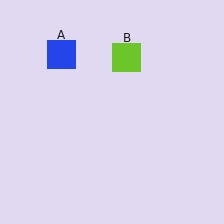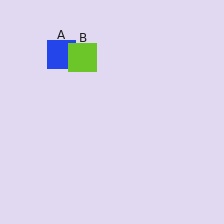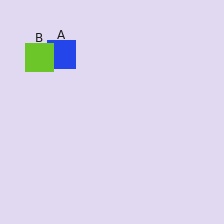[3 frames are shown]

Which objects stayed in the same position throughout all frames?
Blue square (object A) remained stationary.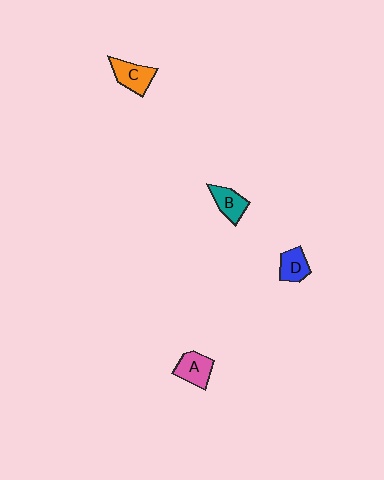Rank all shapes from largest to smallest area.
From largest to smallest: C (orange), A (pink), B (teal), D (blue).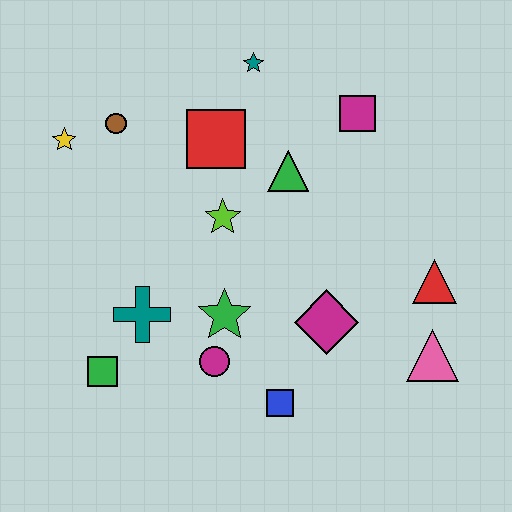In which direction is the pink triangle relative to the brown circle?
The pink triangle is to the right of the brown circle.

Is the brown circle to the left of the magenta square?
Yes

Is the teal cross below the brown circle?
Yes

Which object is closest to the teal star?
The red square is closest to the teal star.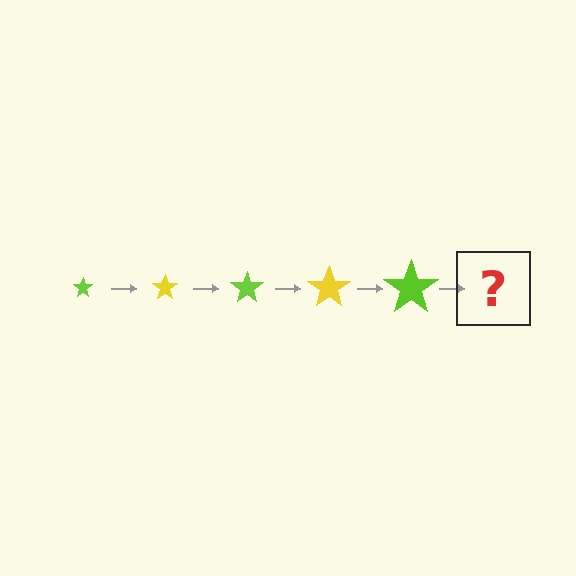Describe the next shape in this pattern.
It should be a yellow star, larger than the previous one.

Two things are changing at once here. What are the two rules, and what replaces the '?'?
The two rules are that the star grows larger each step and the color cycles through lime and yellow. The '?' should be a yellow star, larger than the previous one.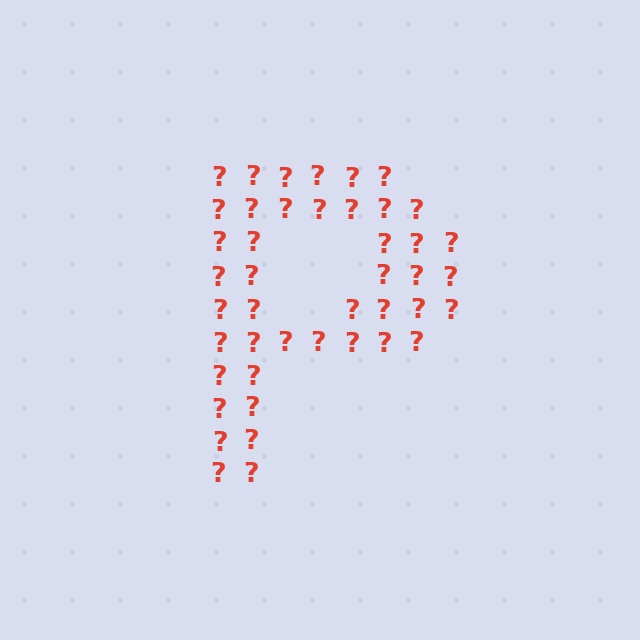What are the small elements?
The small elements are question marks.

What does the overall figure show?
The overall figure shows the letter P.